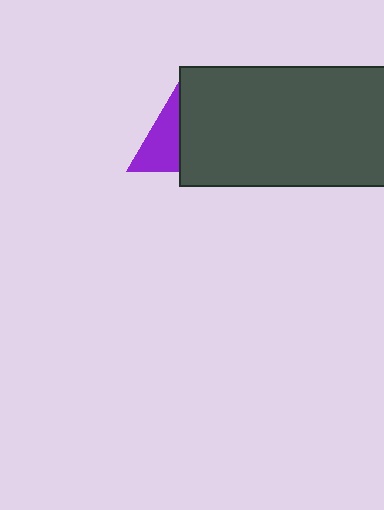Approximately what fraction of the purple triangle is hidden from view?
Roughly 51% of the purple triangle is hidden behind the dark gray rectangle.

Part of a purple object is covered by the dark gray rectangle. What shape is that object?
It is a triangle.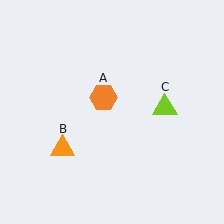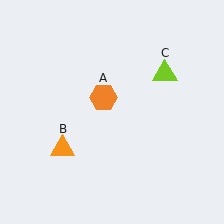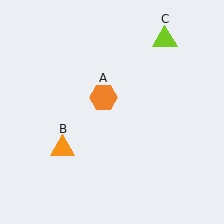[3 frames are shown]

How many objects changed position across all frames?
1 object changed position: lime triangle (object C).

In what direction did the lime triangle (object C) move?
The lime triangle (object C) moved up.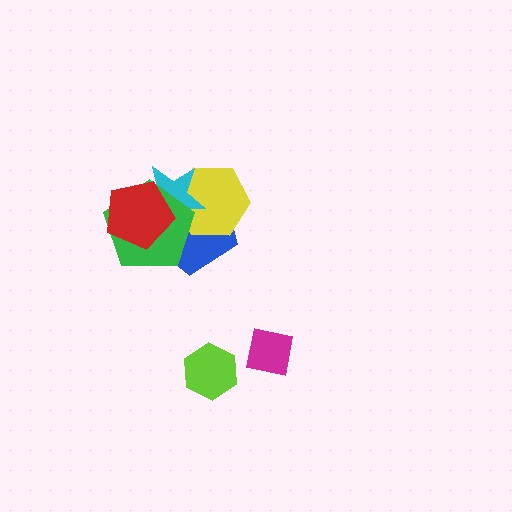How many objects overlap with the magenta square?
0 objects overlap with the magenta square.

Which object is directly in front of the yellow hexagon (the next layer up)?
The cyan star is directly in front of the yellow hexagon.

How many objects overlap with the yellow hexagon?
3 objects overlap with the yellow hexagon.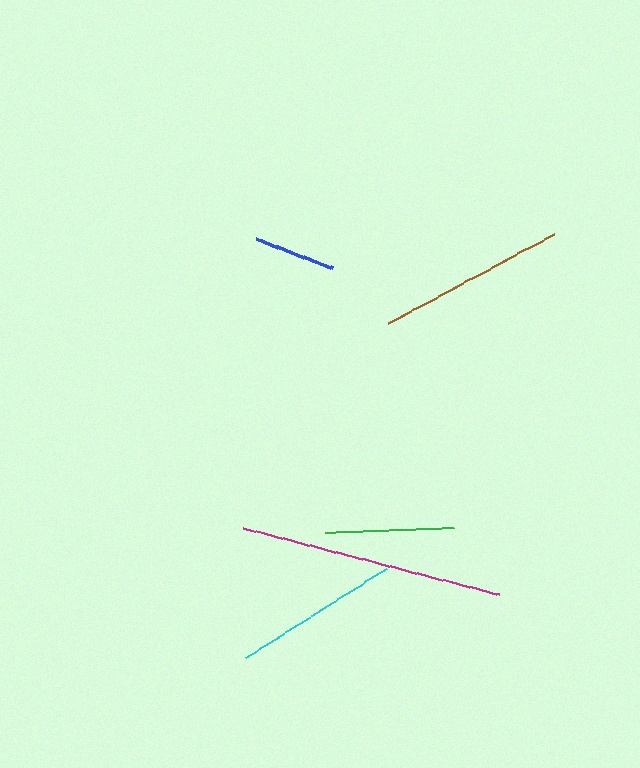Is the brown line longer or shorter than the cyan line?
The brown line is longer than the cyan line.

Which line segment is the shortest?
The blue line is the shortest at approximately 82 pixels.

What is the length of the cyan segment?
The cyan segment is approximately 167 pixels long.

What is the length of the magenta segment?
The magenta segment is approximately 264 pixels long.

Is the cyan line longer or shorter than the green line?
The cyan line is longer than the green line.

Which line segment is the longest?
The magenta line is the longest at approximately 264 pixels.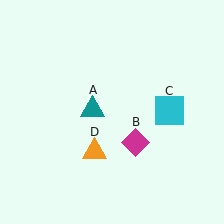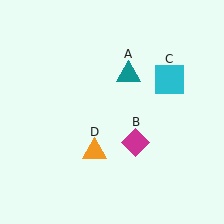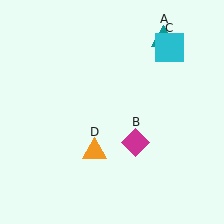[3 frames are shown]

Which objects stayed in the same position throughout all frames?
Magenta diamond (object B) and orange triangle (object D) remained stationary.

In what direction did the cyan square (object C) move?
The cyan square (object C) moved up.